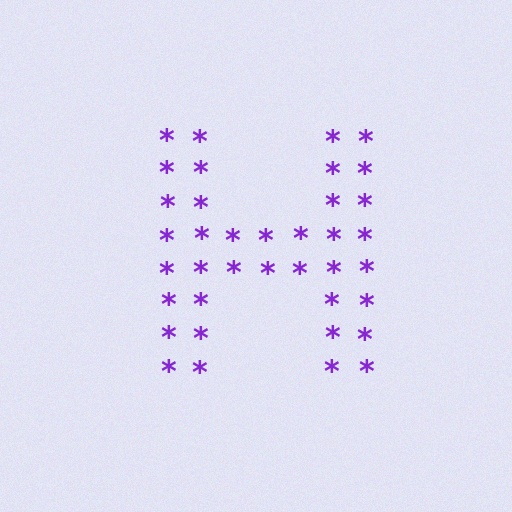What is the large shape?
The large shape is the letter H.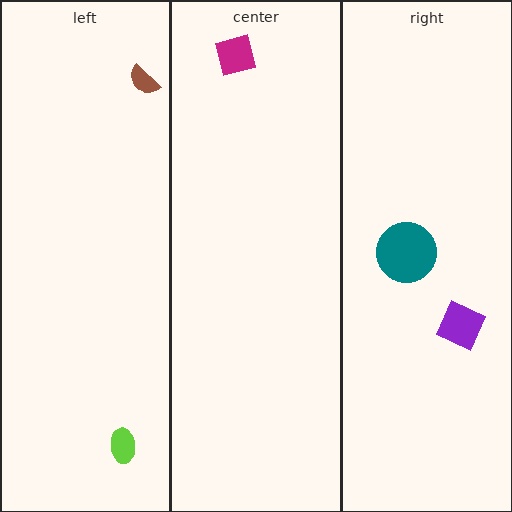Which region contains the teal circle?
The right region.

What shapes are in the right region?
The teal circle, the purple square.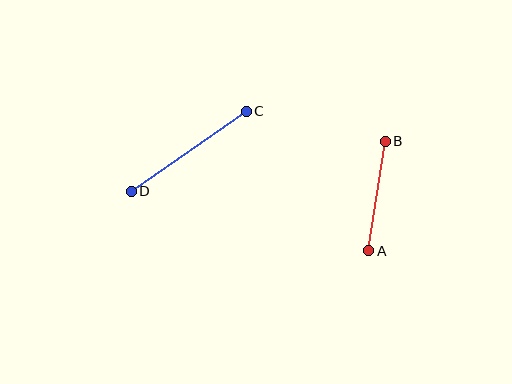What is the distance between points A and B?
The distance is approximately 111 pixels.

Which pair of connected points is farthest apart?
Points C and D are farthest apart.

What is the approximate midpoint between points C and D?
The midpoint is at approximately (189, 151) pixels.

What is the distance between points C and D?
The distance is approximately 140 pixels.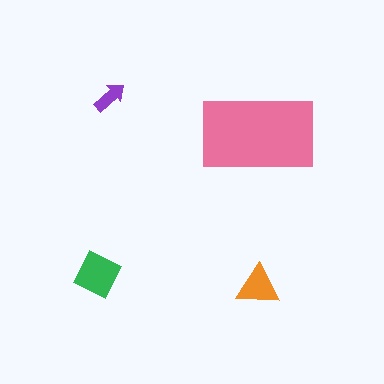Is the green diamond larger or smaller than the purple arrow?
Larger.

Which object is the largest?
The pink rectangle.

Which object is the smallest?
The purple arrow.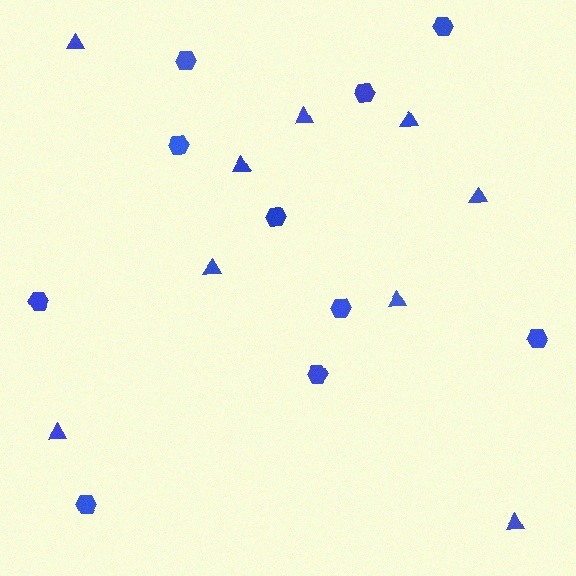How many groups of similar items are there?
There are 2 groups: one group of triangles (9) and one group of hexagons (10).